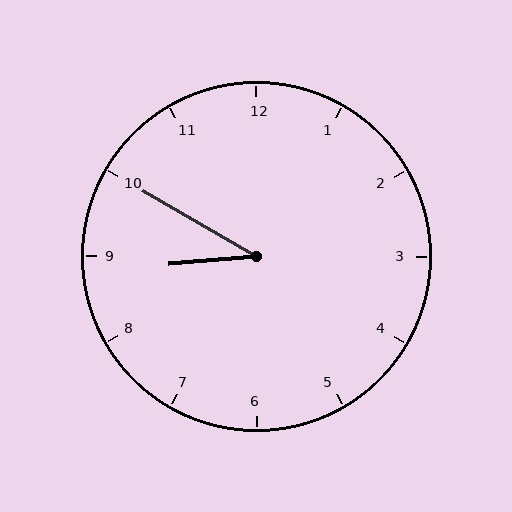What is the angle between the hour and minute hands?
Approximately 35 degrees.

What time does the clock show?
8:50.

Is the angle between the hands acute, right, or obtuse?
It is acute.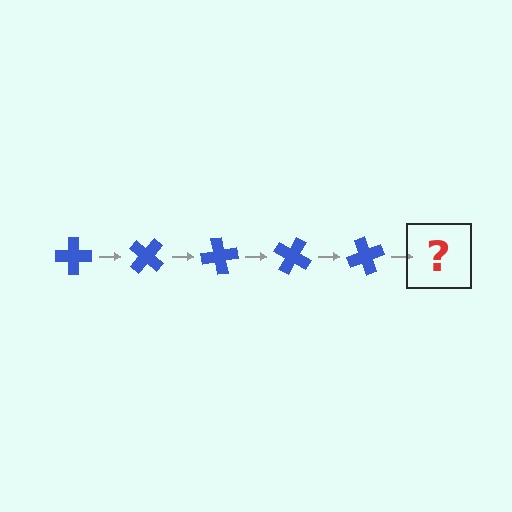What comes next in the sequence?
The next element should be a blue cross rotated 200 degrees.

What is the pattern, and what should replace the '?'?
The pattern is that the cross rotates 40 degrees each step. The '?' should be a blue cross rotated 200 degrees.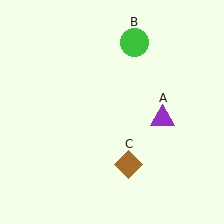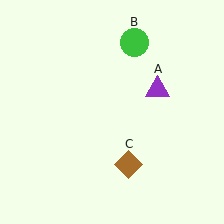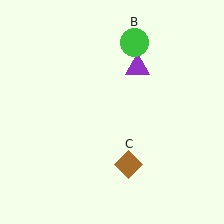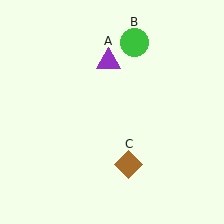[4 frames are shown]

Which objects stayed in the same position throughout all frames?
Green circle (object B) and brown diamond (object C) remained stationary.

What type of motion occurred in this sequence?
The purple triangle (object A) rotated counterclockwise around the center of the scene.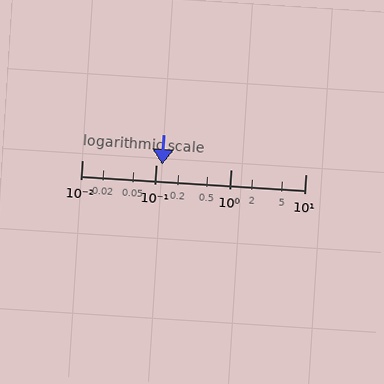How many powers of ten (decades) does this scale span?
The scale spans 3 decades, from 0.01 to 10.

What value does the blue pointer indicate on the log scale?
The pointer indicates approximately 0.12.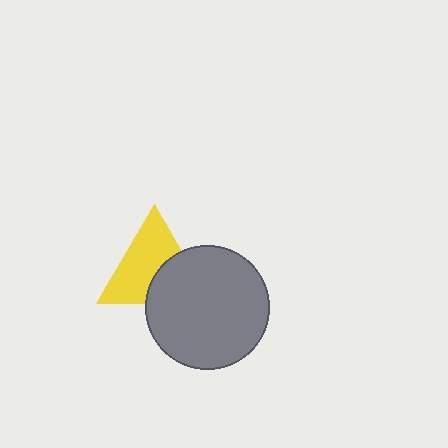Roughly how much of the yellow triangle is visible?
About half of it is visible (roughly 63%).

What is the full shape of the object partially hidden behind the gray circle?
The partially hidden object is a yellow triangle.